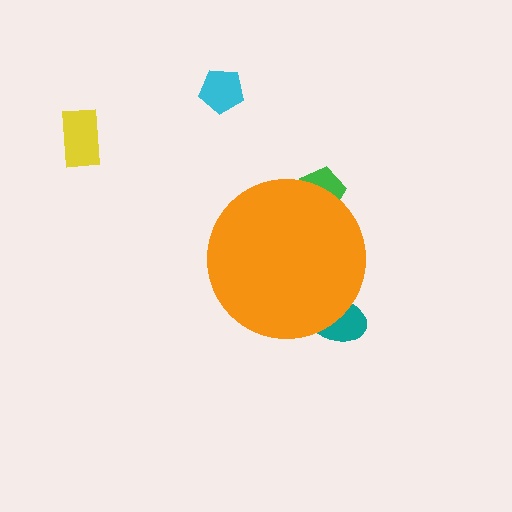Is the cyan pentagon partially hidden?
No, the cyan pentagon is fully visible.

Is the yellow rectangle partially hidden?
No, the yellow rectangle is fully visible.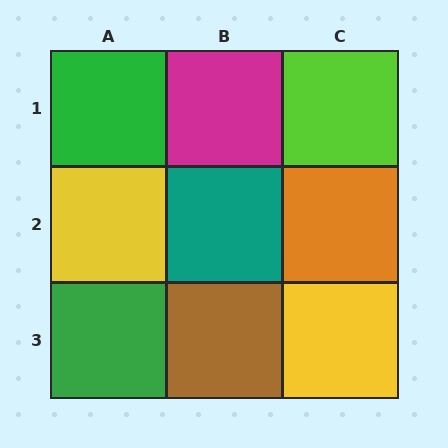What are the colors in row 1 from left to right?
Green, magenta, lime.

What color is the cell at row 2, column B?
Teal.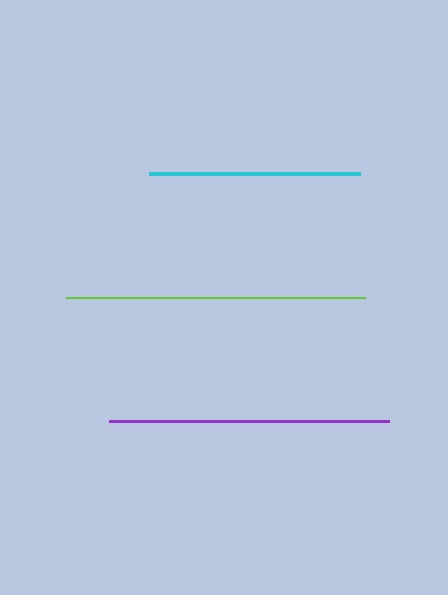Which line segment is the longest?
The lime line is the longest at approximately 299 pixels.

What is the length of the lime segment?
The lime segment is approximately 299 pixels long.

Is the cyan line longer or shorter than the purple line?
The purple line is longer than the cyan line.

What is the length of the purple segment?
The purple segment is approximately 280 pixels long.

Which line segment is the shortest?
The cyan line is the shortest at approximately 211 pixels.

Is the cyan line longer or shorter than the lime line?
The lime line is longer than the cyan line.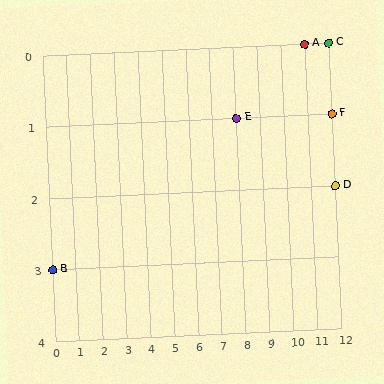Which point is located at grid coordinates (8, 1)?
Point E is at (8, 1).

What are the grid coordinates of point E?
Point E is at grid coordinates (8, 1).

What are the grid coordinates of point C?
Point C is at grid coordinates (12, 0).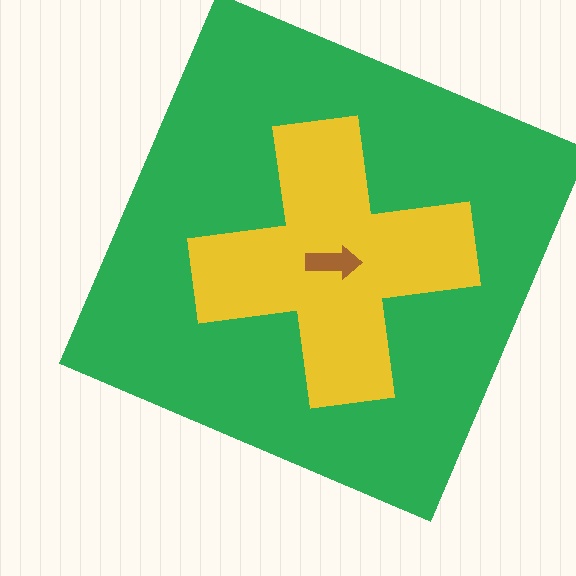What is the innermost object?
The brown arrow.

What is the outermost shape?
The green square.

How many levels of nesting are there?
3.